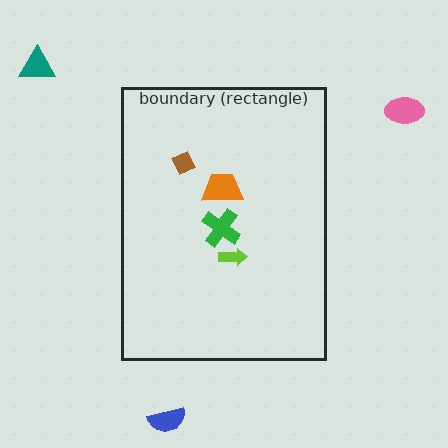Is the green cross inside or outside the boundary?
Inside.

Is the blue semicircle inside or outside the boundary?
Outside.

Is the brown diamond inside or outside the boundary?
Inside.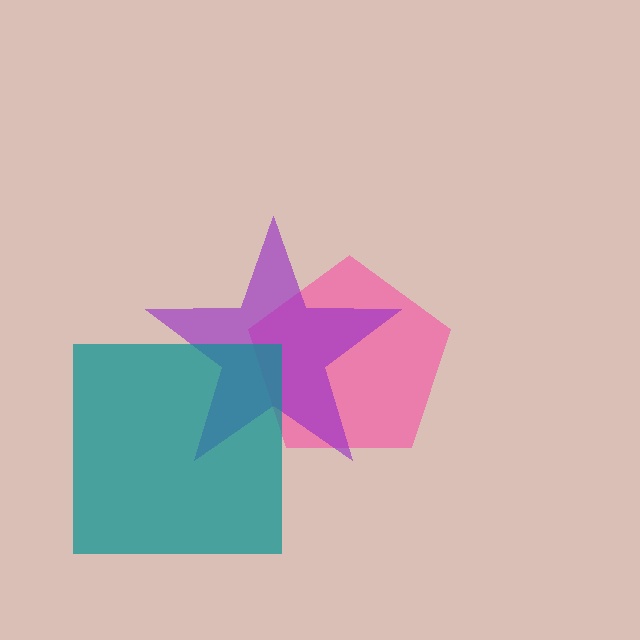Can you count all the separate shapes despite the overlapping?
Yes, there are 3 separate shapes.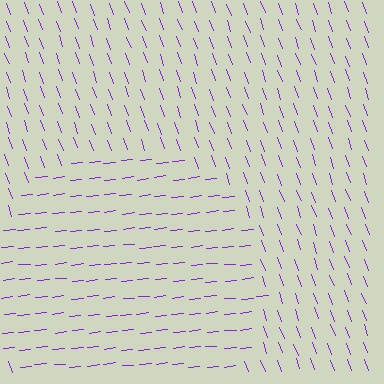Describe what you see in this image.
The image is filled with small purple line segments. A circle region in the image has lines oriented differently from the surrounding lines, creating a visible texture boundary.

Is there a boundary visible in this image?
Yes, there is a texture boundary formed by a change in line orientation.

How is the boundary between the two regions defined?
The boundary is defined purely by a change in line orientation (approximately 76 degrees difference). All lines are the same color and thickness.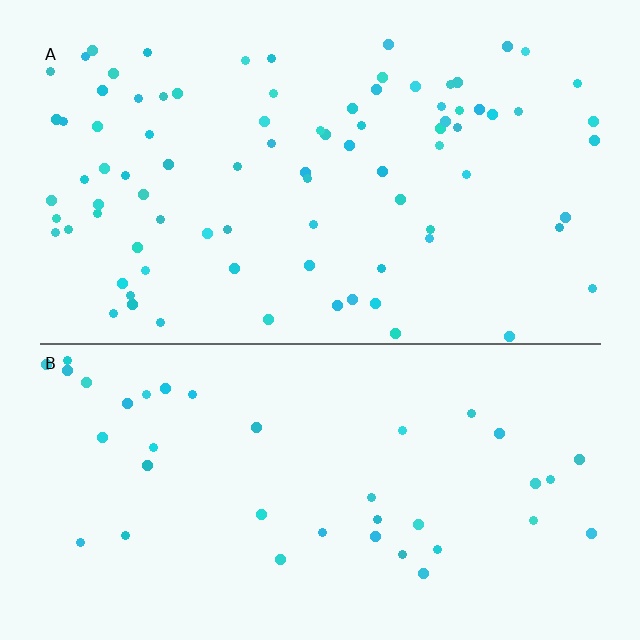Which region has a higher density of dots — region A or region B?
A (the top).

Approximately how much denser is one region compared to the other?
Approximately 2.2× — region A over region B.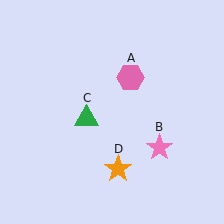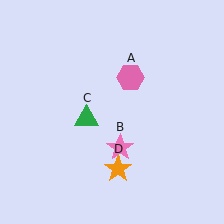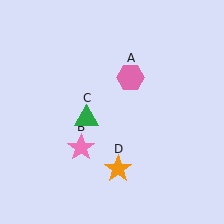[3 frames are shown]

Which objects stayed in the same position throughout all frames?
Pink hexagon (object A) and green triangle (object C) and orange star (object D) remained stationary.